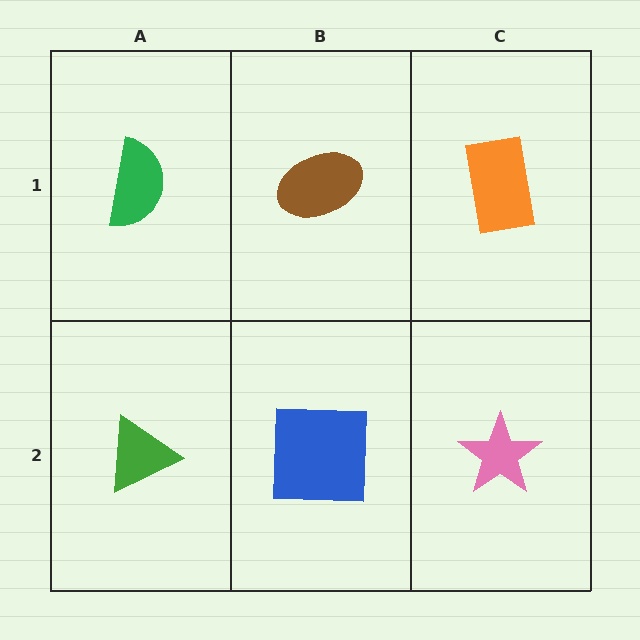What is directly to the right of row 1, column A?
A brown ellipse.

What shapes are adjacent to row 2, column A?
A green semicircle (row 1, column A), a blue square (row 2, column B).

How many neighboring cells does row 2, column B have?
3.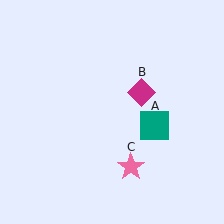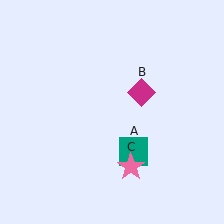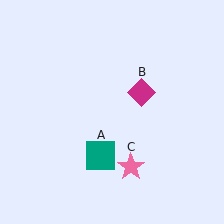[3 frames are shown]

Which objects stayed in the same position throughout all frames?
Magenta diamond (object B) and pink star (object C) remained stationary.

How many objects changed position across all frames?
1 object changed position: teal square (object A).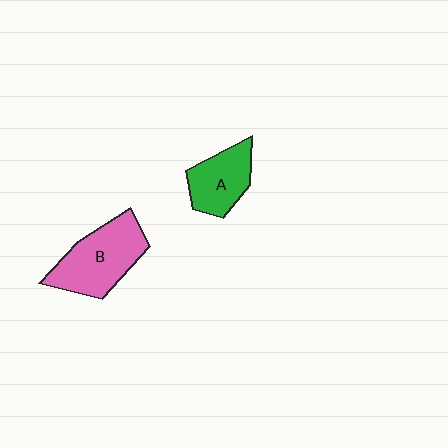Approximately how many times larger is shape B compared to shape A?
Approximately 1.4 times.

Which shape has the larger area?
Shape B (pink).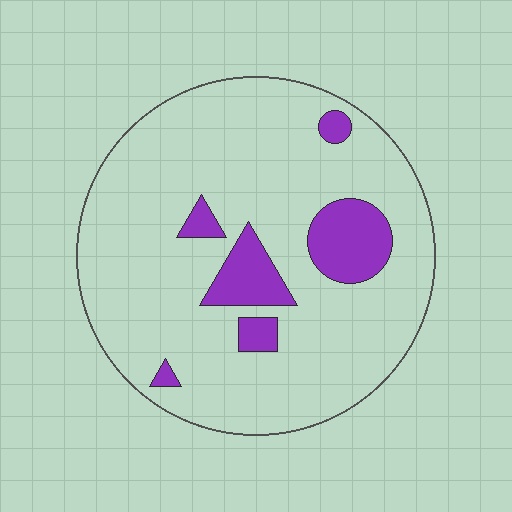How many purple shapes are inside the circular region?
6.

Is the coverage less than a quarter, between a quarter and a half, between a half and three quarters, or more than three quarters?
Less than a quarter.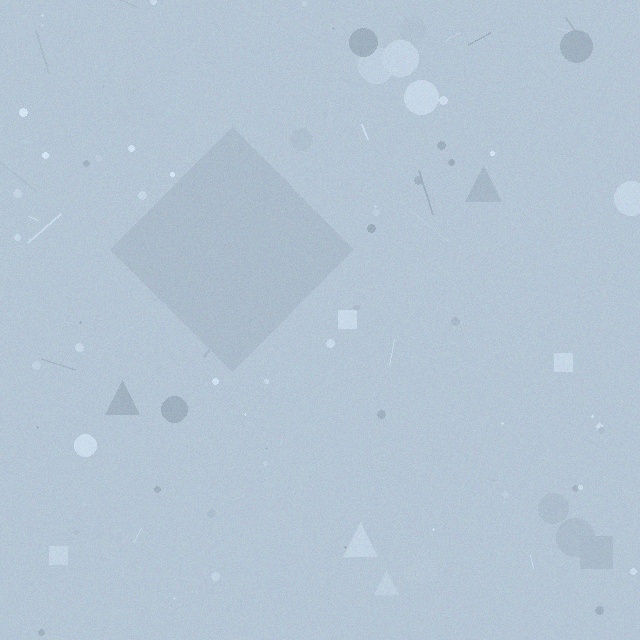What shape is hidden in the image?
A diamond is hidden in the image.